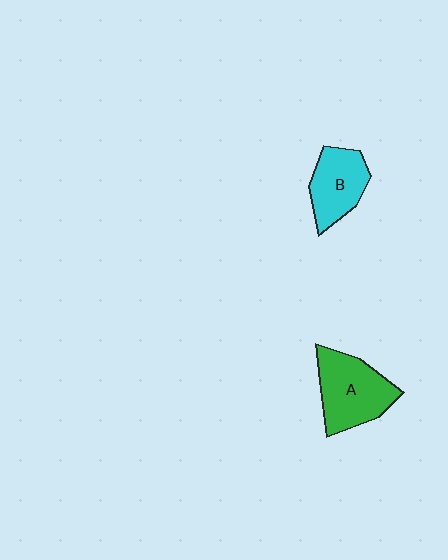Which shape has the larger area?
Shape A (green).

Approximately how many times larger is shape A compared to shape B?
Approximately 1.3 times.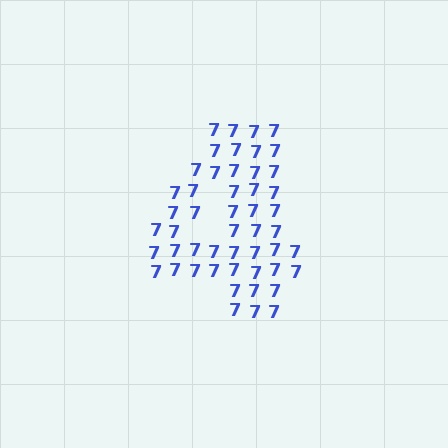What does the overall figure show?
The overall figure shows the digit 4.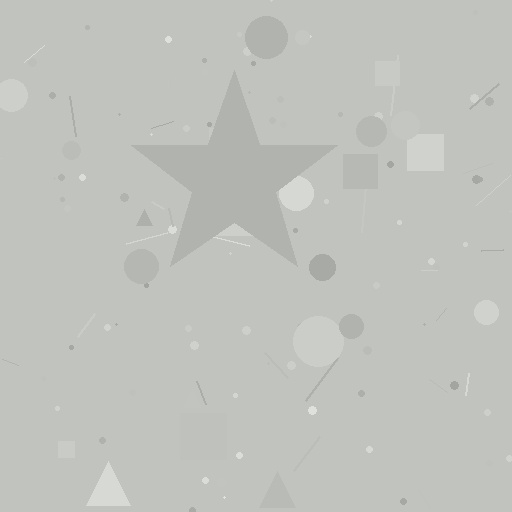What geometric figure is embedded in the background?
A star is embedded in the background.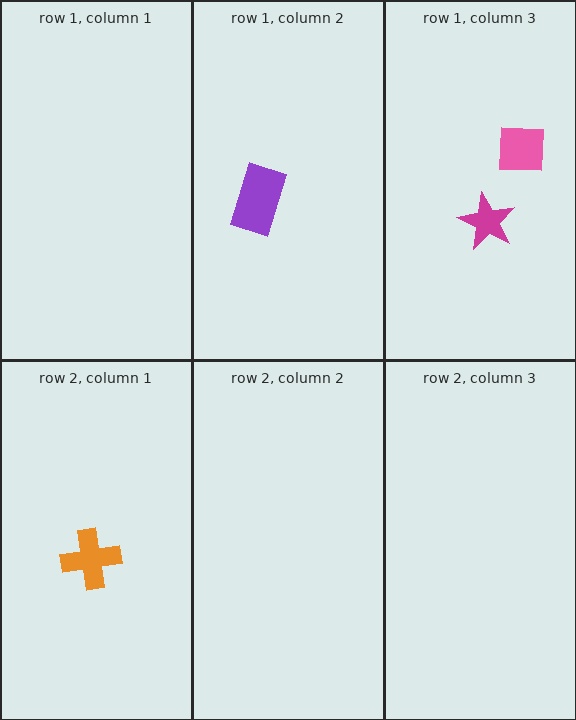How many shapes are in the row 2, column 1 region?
1.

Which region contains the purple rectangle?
The row 1, column 2 region.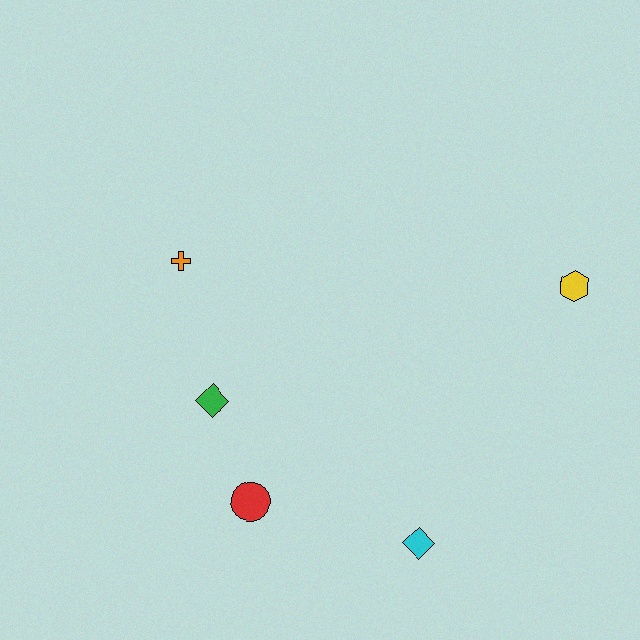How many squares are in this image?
There are no squares.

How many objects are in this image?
There are 5 objects.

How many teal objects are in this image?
There are no teal objects.